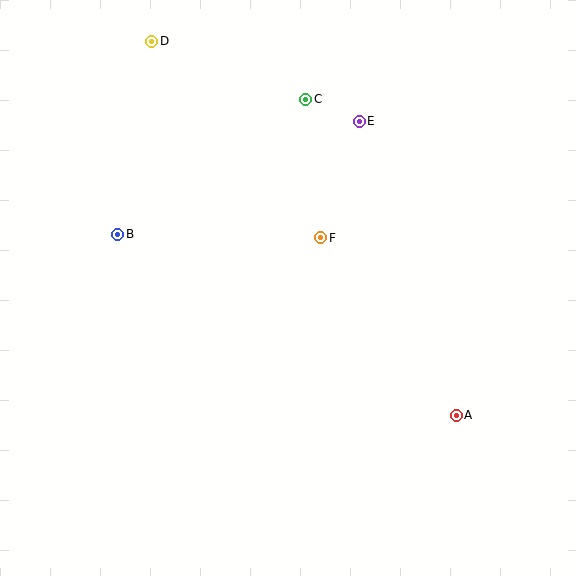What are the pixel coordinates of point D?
Point D is at (152, 41).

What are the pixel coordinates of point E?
Point E is at (359, 121).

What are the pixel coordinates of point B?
Point B is at (118, 234).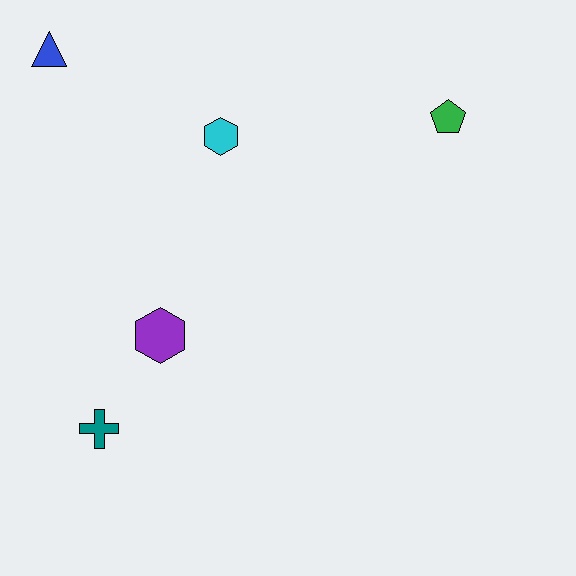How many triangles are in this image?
There is 1 triangle.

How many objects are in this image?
There are 5 objects.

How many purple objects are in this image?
There is 1 purple object.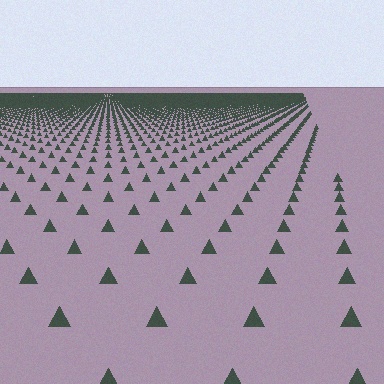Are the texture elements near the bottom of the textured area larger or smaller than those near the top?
Larger. Near the bottom, elements are closer to the viewer and appear at a bigger on-screen size.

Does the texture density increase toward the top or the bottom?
Density increases toward the top.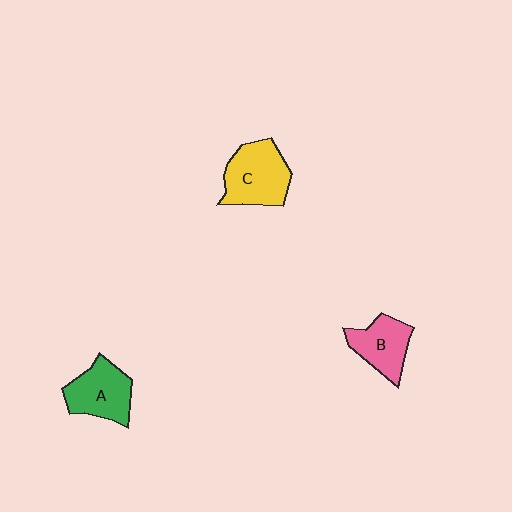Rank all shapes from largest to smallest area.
From largest to smallest: C (yellow), A (green), B (pink).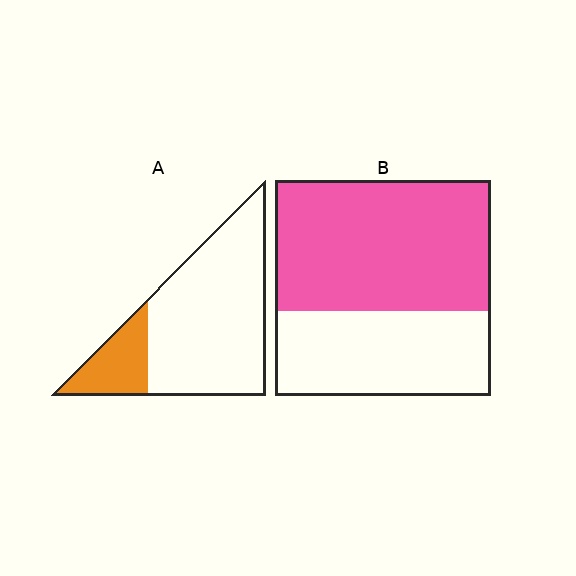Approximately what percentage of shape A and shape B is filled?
A is approximately 20% and B is approximately 60%.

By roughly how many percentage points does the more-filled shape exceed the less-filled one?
By roughly 40 percentage points (B over A).